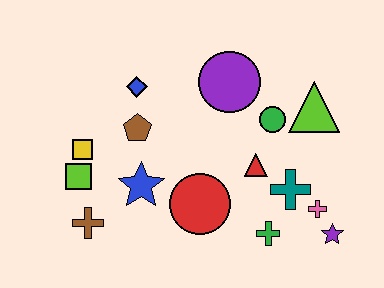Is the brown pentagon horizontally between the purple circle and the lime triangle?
No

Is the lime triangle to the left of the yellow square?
No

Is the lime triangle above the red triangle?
Yes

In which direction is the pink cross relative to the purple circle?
The pink cross is below the purple circle.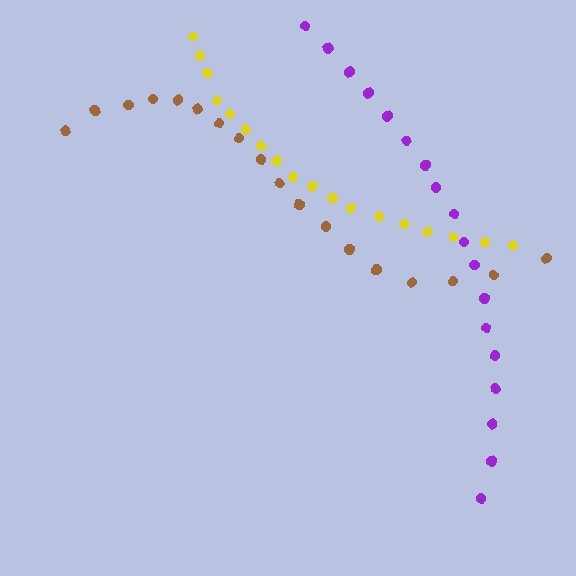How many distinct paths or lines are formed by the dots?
There are 3 distinct paths.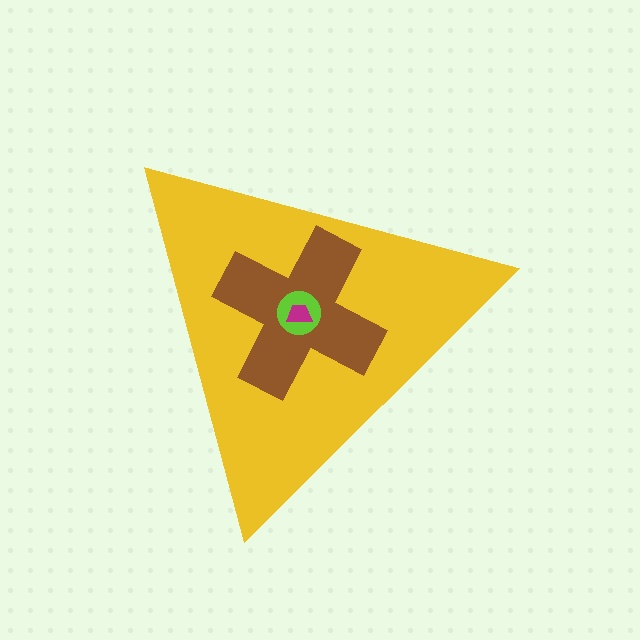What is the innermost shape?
The magenta trapezoid.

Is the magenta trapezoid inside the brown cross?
Yes.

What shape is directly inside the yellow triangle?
The brown cross.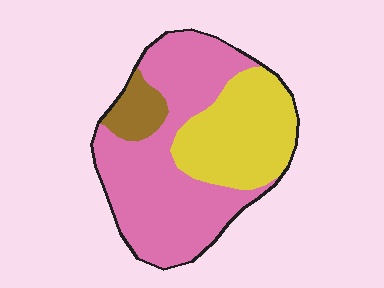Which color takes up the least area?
Brown, at roughly 10%.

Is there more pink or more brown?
Pink.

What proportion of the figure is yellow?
Yellow takes up about one third (1/3) of the figure.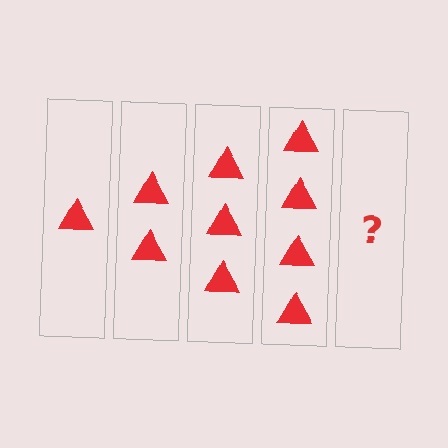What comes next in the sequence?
The next element should be 5 triangles.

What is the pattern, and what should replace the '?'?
The pattern is that each step adds one more triangle. The '?' should be 5 triangles.